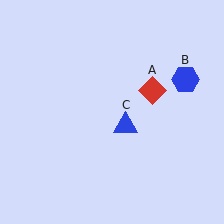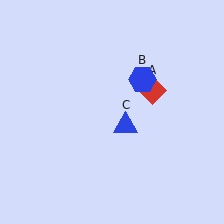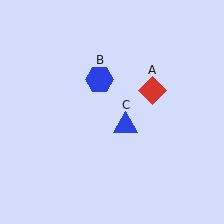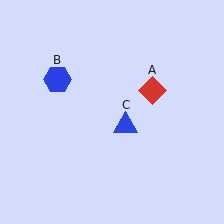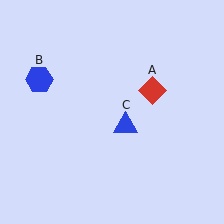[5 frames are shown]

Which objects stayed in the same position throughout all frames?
Red diamond (object A) and blue triangle (object C) remained stationary.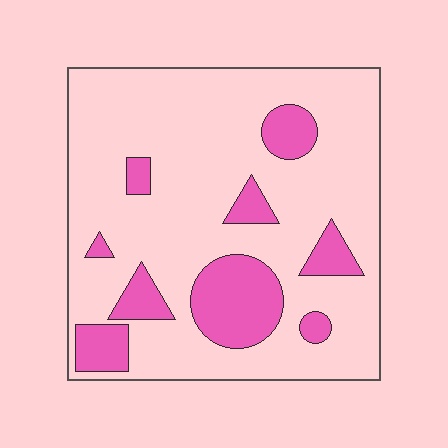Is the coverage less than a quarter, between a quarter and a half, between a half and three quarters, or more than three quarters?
Less than a quarter.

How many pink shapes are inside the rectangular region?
9.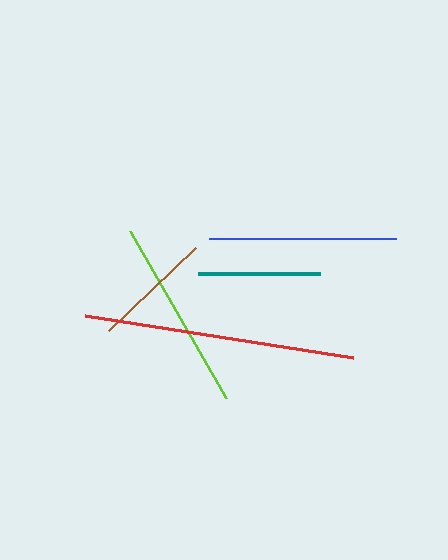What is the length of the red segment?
The red segment is approximately 271 pixels long.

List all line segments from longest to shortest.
From longest to shortest: red, lime, blue, teal, brown.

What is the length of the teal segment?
The teal segment is approximately 122 pixels long.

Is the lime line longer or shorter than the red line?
The red line is longer than the lime line.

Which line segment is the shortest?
The brown line is the shortest at approximately 120 pixels.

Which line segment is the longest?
The red line is the longest at approximately 271 pixels.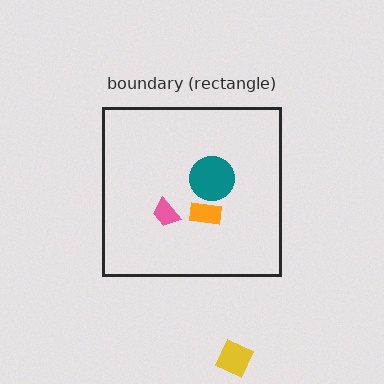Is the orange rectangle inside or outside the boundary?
Inside.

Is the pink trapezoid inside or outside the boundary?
Inside.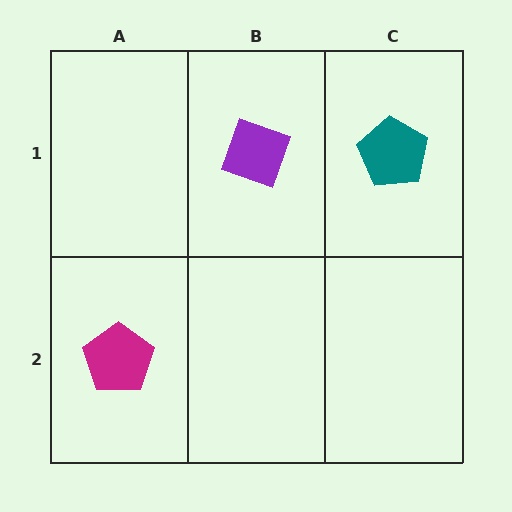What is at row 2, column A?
A magenta pentagon.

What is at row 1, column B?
A purple diamond.